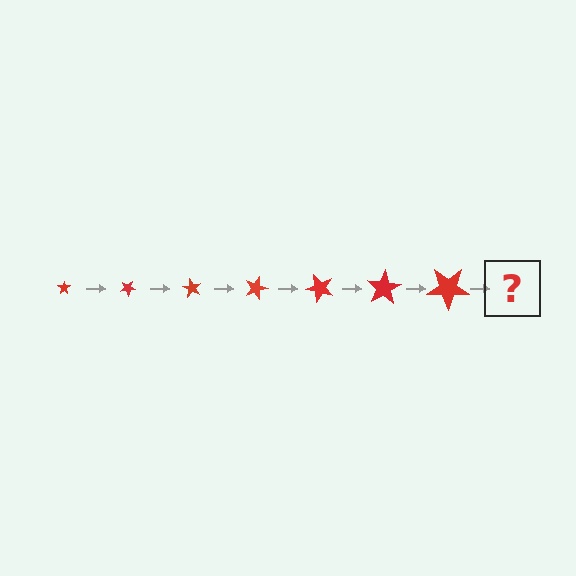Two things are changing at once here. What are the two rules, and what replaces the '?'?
The two rules are that the star grows larger each step and it rotates 30 degrees each step. The '?' should be a star, larger than the previous one and rotated 210 degrees from the start.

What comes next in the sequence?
The next element should be a star, larger than the previous one and rotated 210 degrees from the start.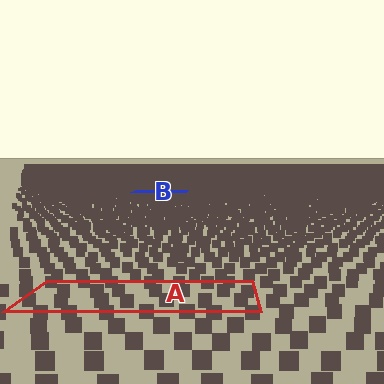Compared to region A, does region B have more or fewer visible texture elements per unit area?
Region B has more texture elements per unit area — they are packed more densely because it is farther away.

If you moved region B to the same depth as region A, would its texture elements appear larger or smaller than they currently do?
They would appear larger. At a closer depth, the same texture elements are projected at a bigger on-screen size.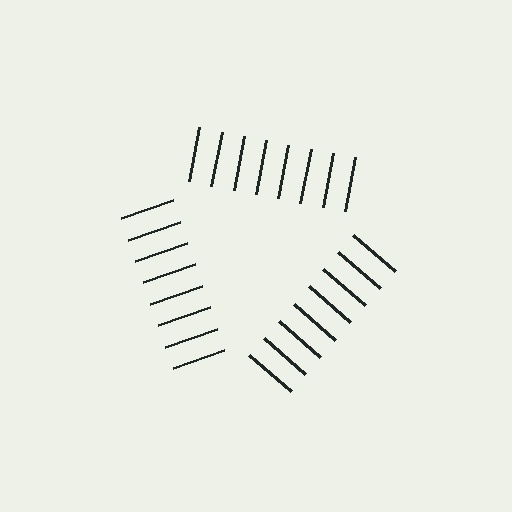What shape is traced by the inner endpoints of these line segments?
An illusory triangle — the line segments terminate on its edges but no continuous stroke is drawn.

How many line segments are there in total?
24 — 8 along each of the 3 edges.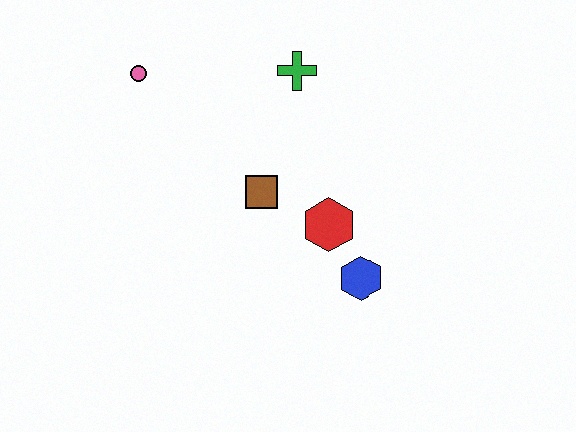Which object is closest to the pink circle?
The green cross is closest to the pink circle.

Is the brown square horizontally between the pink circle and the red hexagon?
Yes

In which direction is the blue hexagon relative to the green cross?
The blue hexagon is below the green cross.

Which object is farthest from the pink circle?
The blue hexagon is farthest from the pink circle.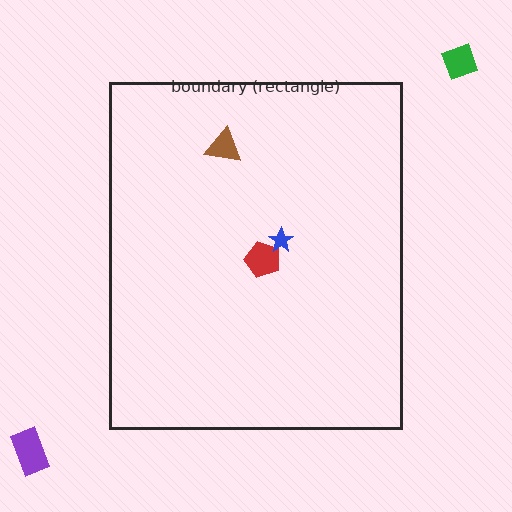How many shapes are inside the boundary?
3 inside, 2 outside.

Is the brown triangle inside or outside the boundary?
Inside.